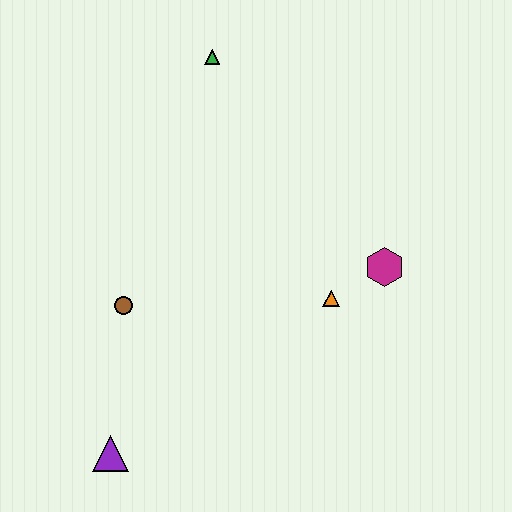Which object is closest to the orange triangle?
The magenta hexagon is closest to the orange triangle.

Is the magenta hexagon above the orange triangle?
Yes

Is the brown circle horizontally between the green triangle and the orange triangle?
No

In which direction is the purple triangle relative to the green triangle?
The purple triangle is below the green triangle.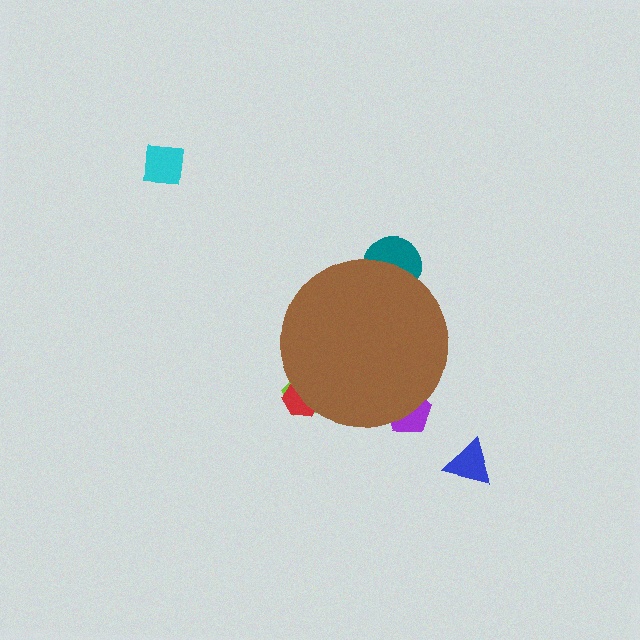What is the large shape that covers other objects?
A brown circle.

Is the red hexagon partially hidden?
Yes, the red hexagon is partially hidden behind the brown circle.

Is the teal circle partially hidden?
Yes, the teal circle is partially hidden behind the brown circle.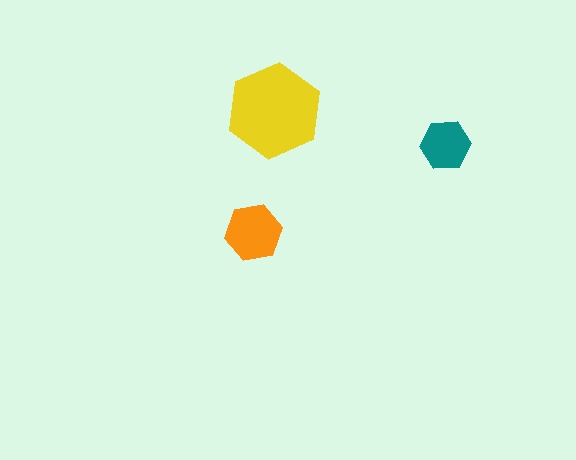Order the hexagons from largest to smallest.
the yellow one, the orange one, the teal one.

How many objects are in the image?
There are 3 objects in the image.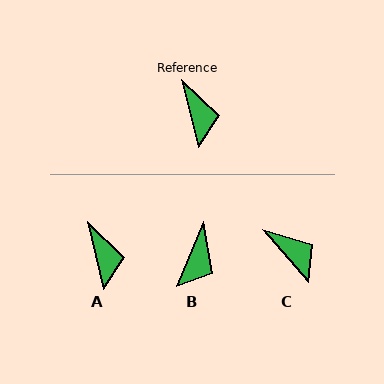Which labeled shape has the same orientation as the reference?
A.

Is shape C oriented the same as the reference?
No, it is off by about 28 degrees.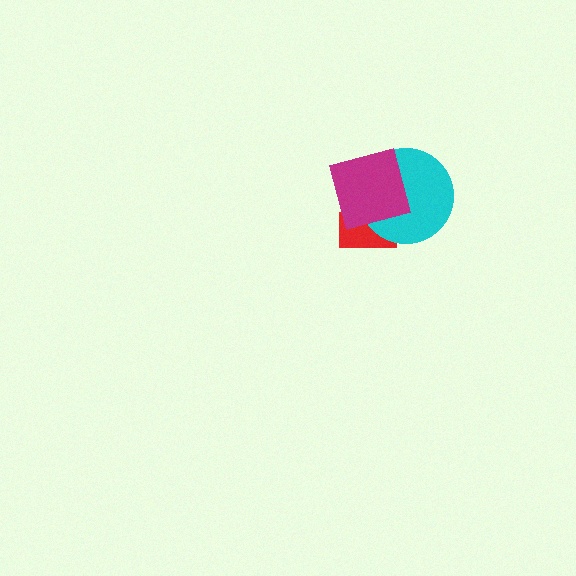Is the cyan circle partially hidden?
Yes, it is partially covered by another shape.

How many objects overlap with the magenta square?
2 objects overlap with the magenta square.